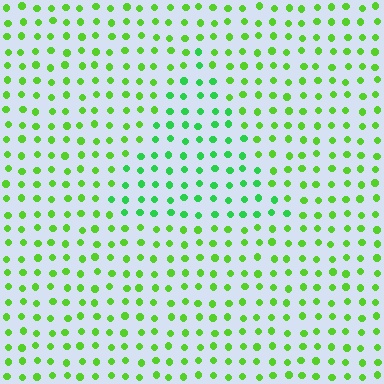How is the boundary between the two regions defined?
The boundary is defined purely by a slight shift in hue (about 28 degrees). Spacing, size, and orientation are identical on both sides.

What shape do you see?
I see a triangle.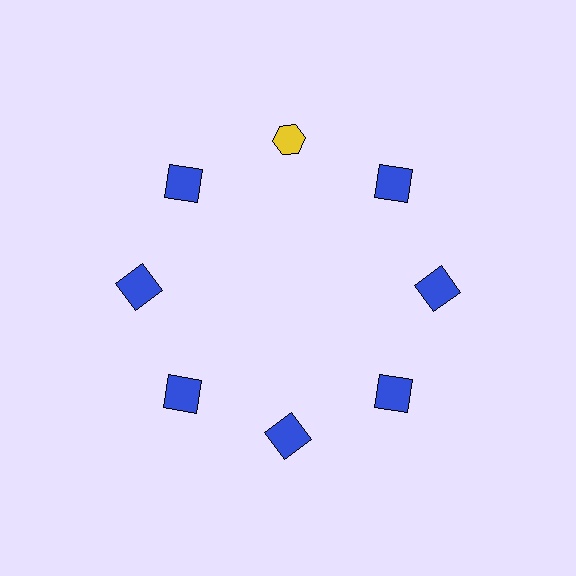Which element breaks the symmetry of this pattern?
The yellow hexagon at roughly the 12 o'clock position breaks the symmetry. All other shapes are blue squares.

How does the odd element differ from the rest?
It differs in both color (yellow instead of blue) and shape (hexagon instead of square).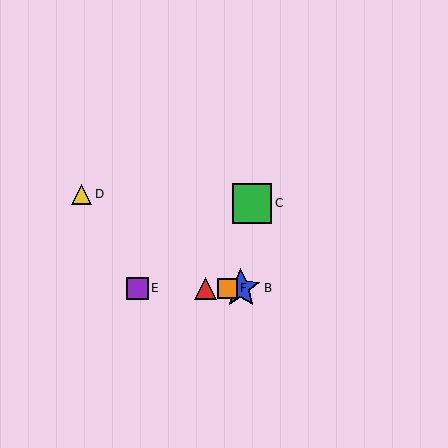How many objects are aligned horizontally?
4 objects (A, B, E, F) are aligned horizontally.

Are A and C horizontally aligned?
No, A is at y≈288 and C is at y≈204.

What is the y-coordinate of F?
Object F is at y≈288.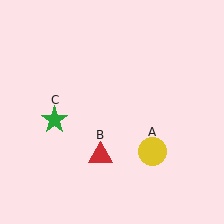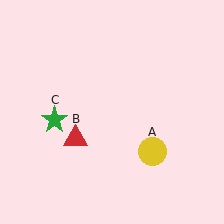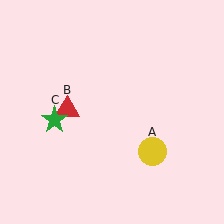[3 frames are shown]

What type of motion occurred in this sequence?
The red triangle (object B) rotated clockwise around the center of the scene.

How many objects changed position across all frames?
1 object changed position: red triangle (object B).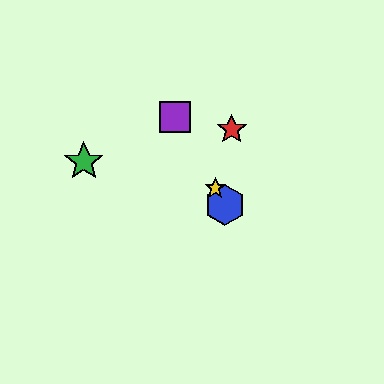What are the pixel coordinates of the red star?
The red star is at (232, 130).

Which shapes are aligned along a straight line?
The blue hexagon, the yellow star, the purple square are aligned along a straight line.